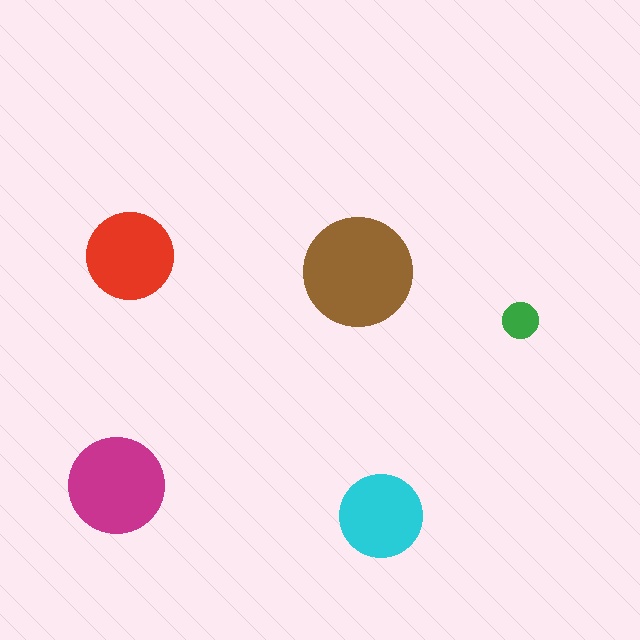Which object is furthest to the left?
The magenta circle is leftmost.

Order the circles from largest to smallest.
the brown one, the magenta one, the red one, the cyan one, the green one.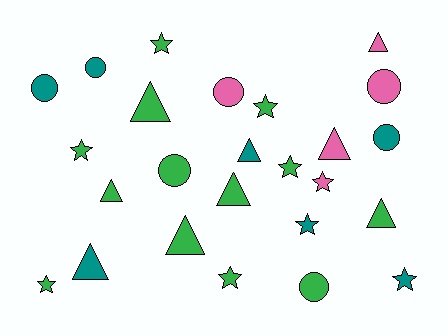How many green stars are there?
There are 6 green stars.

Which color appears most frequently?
Green, with 13 objects.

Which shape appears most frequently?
Star, with 9 objects.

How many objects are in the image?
There are 25 objects.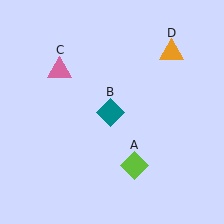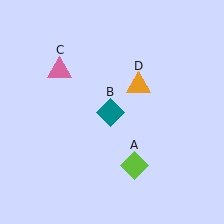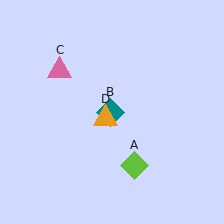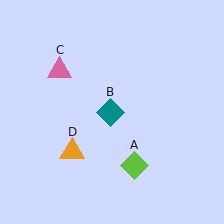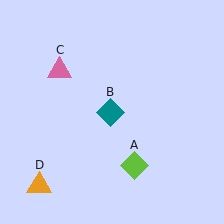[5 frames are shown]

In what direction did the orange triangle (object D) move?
The orange triangle (object D) moved down and to the left.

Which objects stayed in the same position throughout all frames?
Lime diamond (object A) and teal diamond (object B) and pink triangle (object C) remained stationary.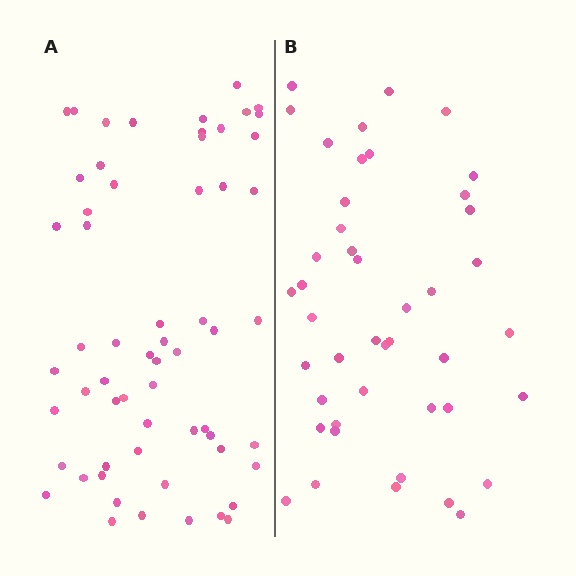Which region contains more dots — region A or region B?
Region A (the left region) has more dots.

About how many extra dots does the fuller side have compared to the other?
Region A has approximately 15 more dots than region B.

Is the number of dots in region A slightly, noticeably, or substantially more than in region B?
Region A has noticeably more, but not dramatically so. The ratio is roughly 1.4 to 1.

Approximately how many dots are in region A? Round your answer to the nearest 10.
About 60 dots.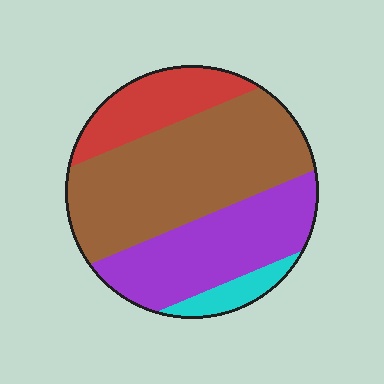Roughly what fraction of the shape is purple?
Purple takes up between a sixth and a third of the shape.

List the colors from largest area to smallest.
From largest to smallest: brown, purple, red, cyan.